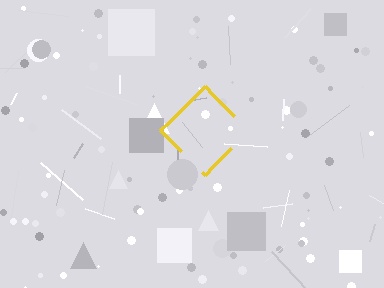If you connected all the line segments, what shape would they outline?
They would outline a diamond.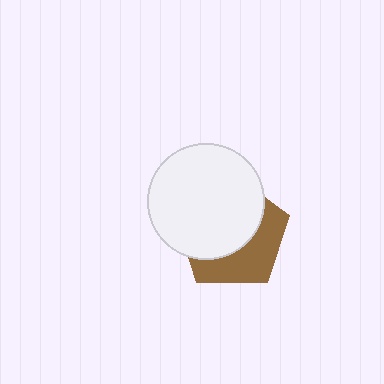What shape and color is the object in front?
The object in front is a white circle.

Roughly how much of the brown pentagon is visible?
A small part of it is visible (roughly 41%).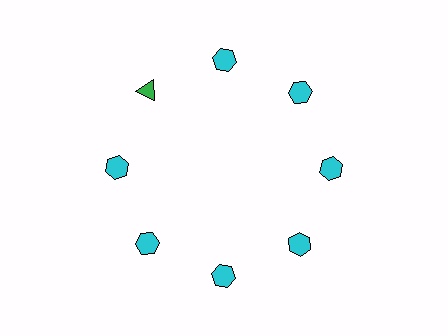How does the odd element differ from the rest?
It differs in both color (green instead of cyan) and shape (triangle instead of hexagon).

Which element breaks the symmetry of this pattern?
The green triangle at roughly the 10 o'clock position breaks the symmetry. All other shapes are cyan hexagons.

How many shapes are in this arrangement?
There are 8 shapes arranged in a ring pattern.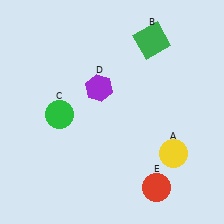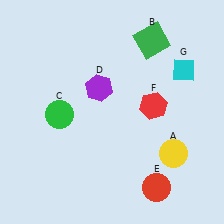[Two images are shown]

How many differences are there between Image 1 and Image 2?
There are 2 differences between the two images.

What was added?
A red hexagon (F), a cyan diamond (G) were added in Image 2.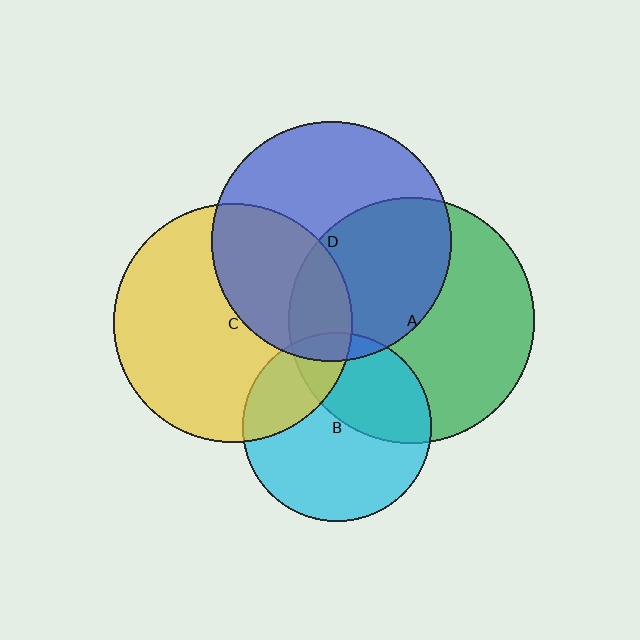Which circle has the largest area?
Circle A (green).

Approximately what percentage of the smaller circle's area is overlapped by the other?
Approximately 45%.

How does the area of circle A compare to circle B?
Approximately 1.7 times.